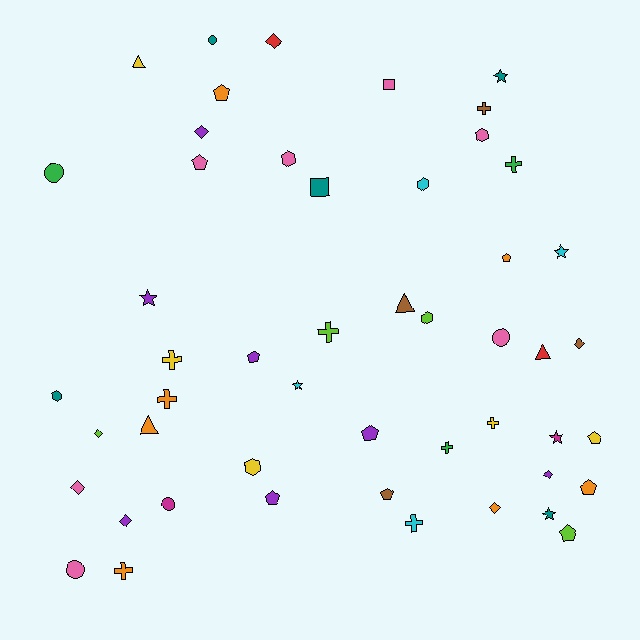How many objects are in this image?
There are 50 objects.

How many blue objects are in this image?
There are no blue objects.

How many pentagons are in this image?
There are 10 pentagons.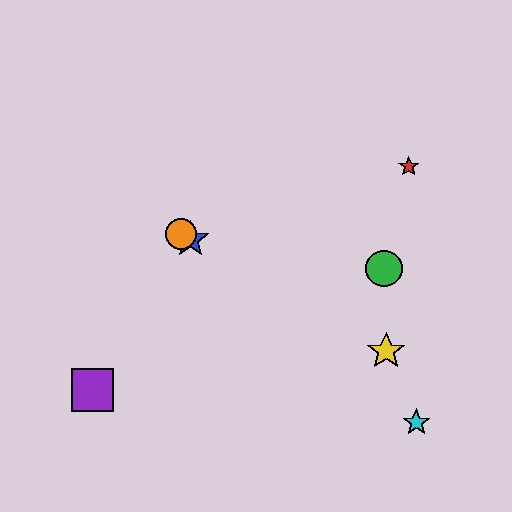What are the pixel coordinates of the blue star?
The blue star is at (191, 239).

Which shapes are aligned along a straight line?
The blue star, the yellow star, the orange circle are aligned along a straight line.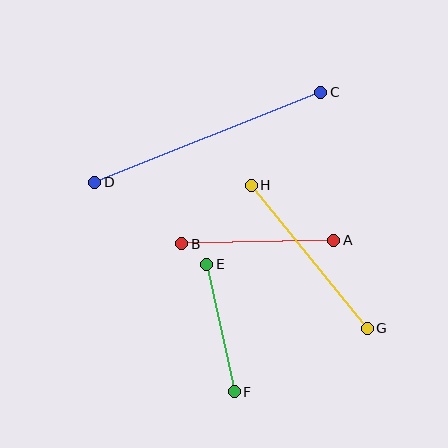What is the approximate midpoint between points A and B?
The midpoint is at approximately (258, 242) pixels.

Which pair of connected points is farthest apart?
Points C and D are farthest apart.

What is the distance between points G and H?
The distance is approximately 184 pixels.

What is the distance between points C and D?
The distance is approximately 243 pixels.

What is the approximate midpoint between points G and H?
The midpoint is at approximately (309, 257) pixels.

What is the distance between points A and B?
The distance is approximately 152 pixels.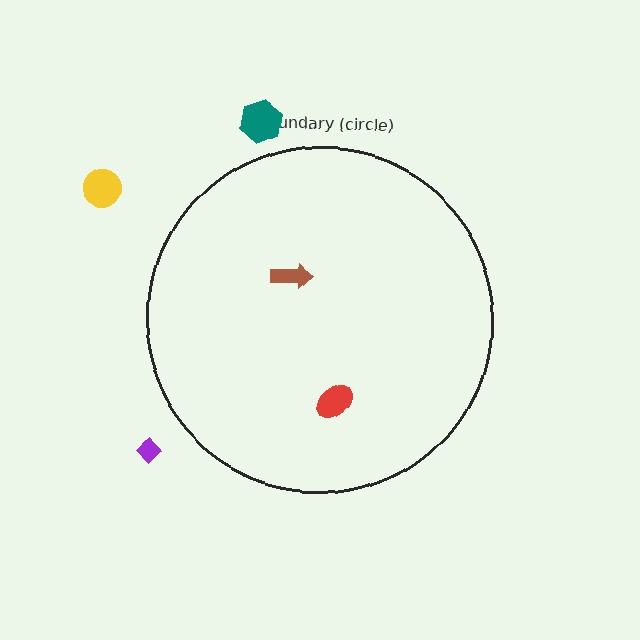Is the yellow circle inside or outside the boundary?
Outside.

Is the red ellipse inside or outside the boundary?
Inside.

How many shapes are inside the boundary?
2 inside, 3 outside.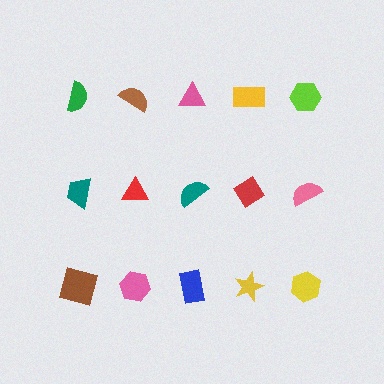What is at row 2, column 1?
A teal trapezoid.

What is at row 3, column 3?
A blue rectangle.